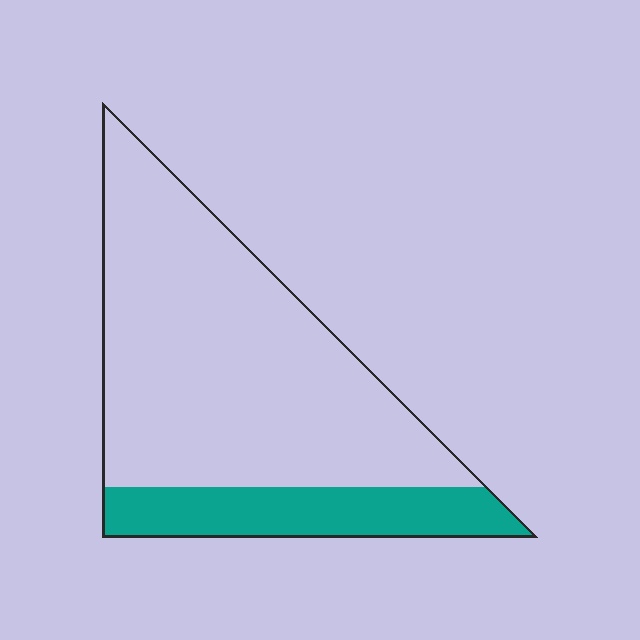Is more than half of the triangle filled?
No.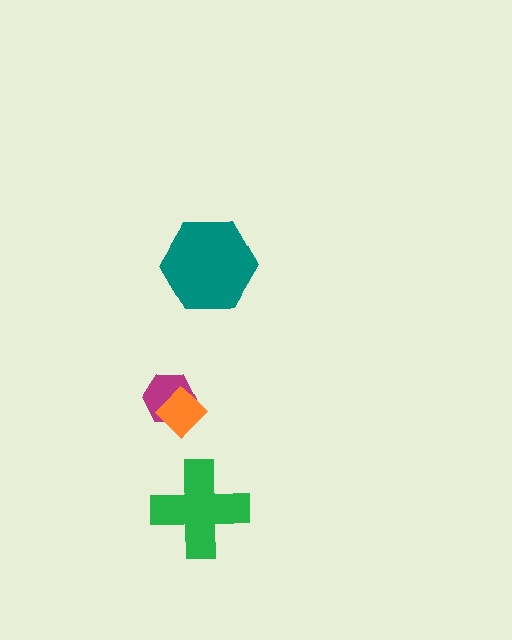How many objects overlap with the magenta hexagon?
1 object overlaps with the magenta hexagon.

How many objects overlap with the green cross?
0 objects overlap with the green cross.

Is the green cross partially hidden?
No, no other shape covers it.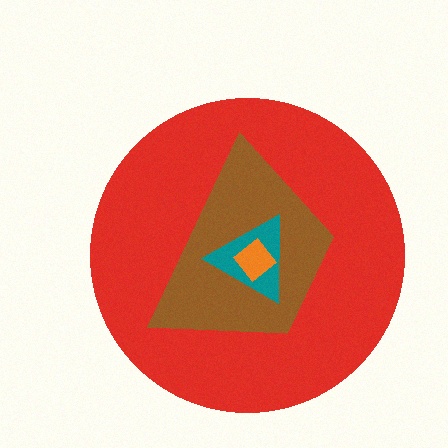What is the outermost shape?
The red circle.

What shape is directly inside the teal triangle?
The orange diamond.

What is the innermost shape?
The orange diamond.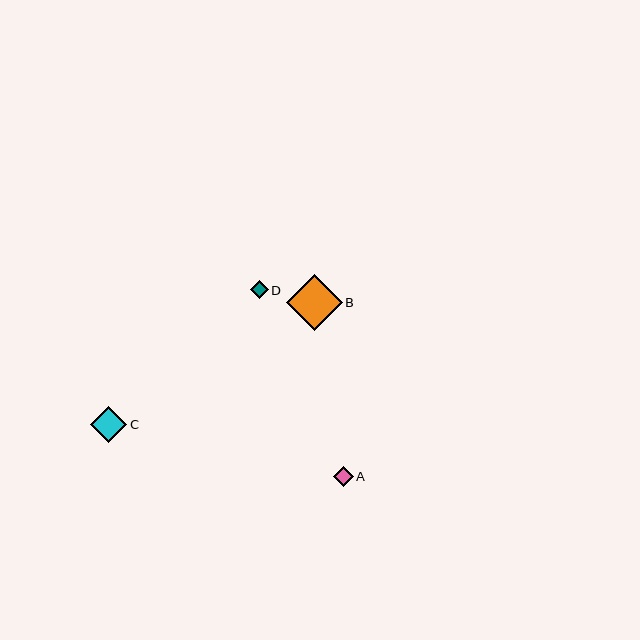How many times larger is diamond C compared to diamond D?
Diamond C is approximately 2.0 times the size of diamond D.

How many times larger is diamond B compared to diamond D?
Diamond B is approximately 3.1 times the size of diamond D.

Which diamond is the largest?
Diamond B is the largest with a size of approximately 56 pixels.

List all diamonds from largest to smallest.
From largest to smallest: B, C, A, D.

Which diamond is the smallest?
Diamond D is the smallest with a size of approximately 18 pixels.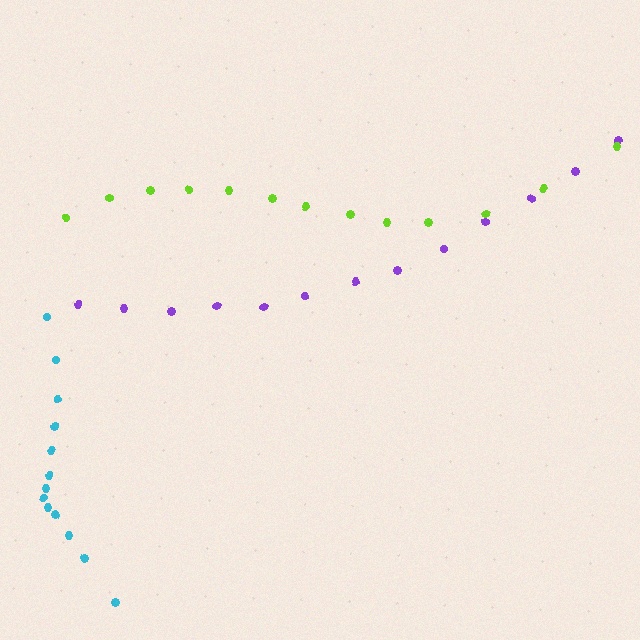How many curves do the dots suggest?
There are 3 distinct paths.